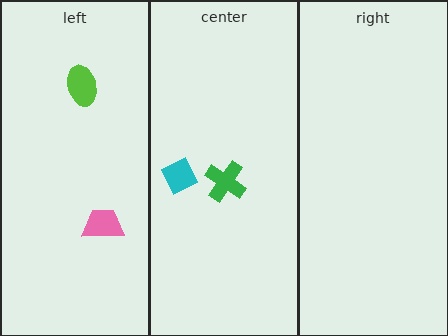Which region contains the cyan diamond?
The center region.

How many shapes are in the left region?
2.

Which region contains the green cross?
The center region.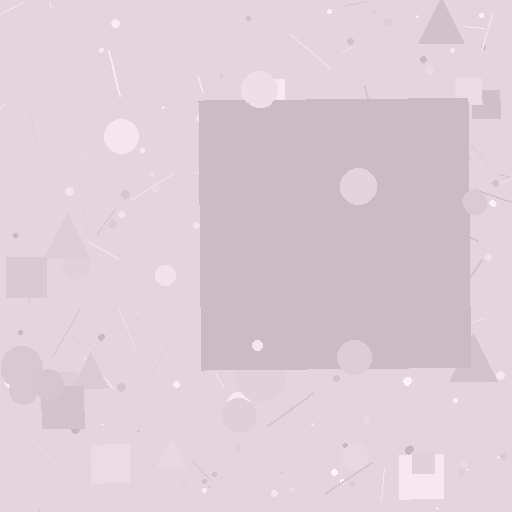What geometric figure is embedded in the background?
A square is embedded in the background.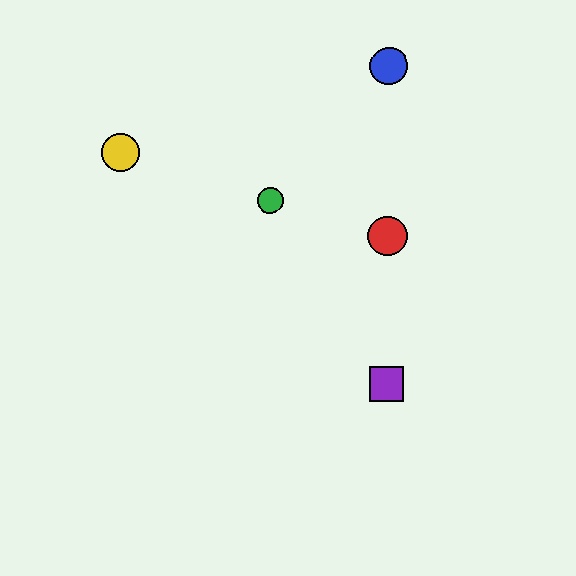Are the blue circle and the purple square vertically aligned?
Yes, both are at x≈389.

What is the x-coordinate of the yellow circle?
The yellow circle is at x≈120.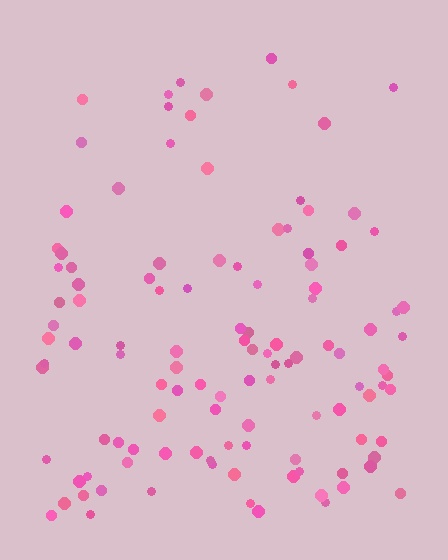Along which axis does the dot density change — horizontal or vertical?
Vertical.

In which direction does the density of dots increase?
From top to bottom, with the bottom side densest.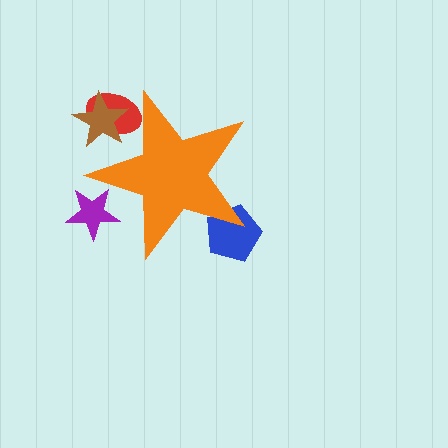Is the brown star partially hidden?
Yes, the brown star is partially hidden behind the orange star.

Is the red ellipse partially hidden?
Yes, the red ellipse is partially hidden behind the orange star.